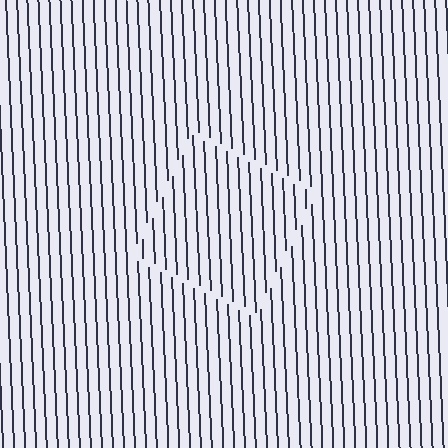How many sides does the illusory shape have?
4 sides — the line-ends trace a square.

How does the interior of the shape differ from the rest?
The interior of the shape contains the same grating, shifted by half a period — the contour is defined by the phase discontinuity where line-ends from the inner and outer gratings abut.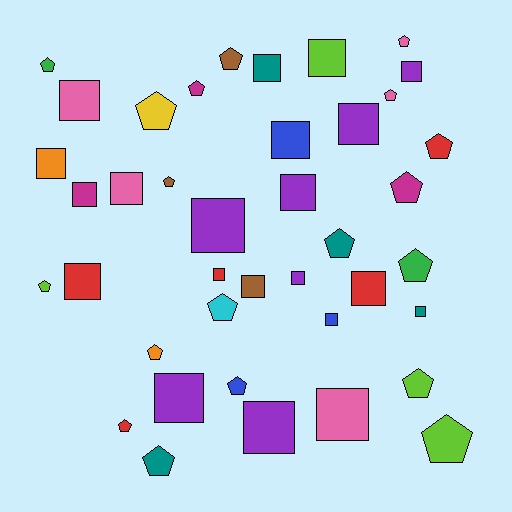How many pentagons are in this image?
There are 19 pentagons.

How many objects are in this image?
There are 40 objects.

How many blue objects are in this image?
There are 3 blue objects.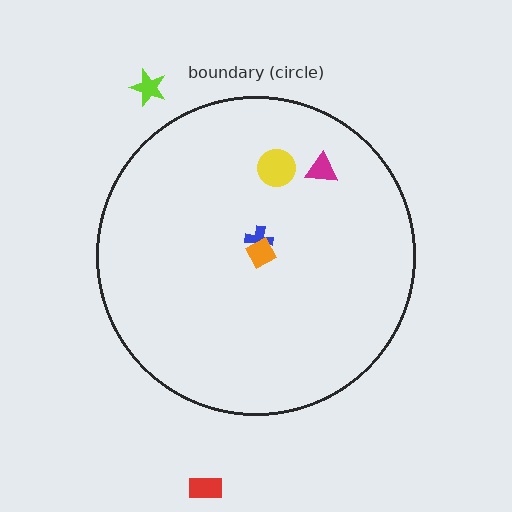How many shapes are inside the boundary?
4 inside, 2 outside.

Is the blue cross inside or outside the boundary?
Inside.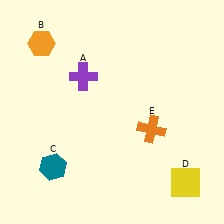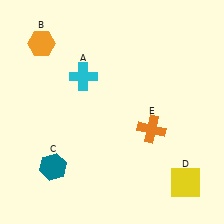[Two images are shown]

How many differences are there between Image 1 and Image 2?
There is 1 difference between the two images.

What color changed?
The cross (A) changed from purple in Image 1 to cyan in Image 2.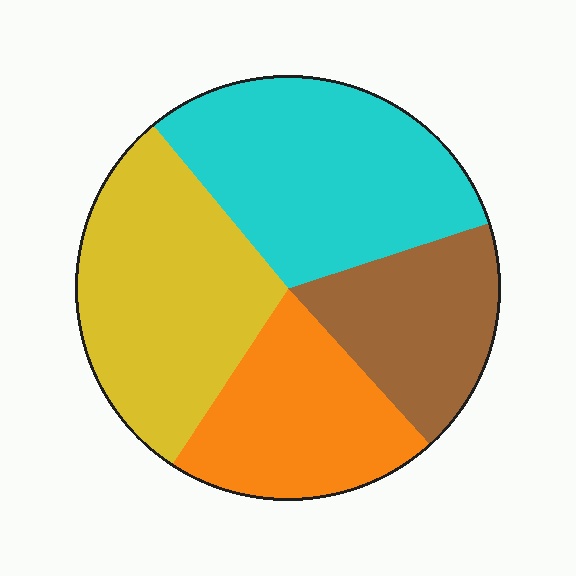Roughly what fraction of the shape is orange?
Orange takes up about one fifth (1/5) of the shape.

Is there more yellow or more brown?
Yellow.